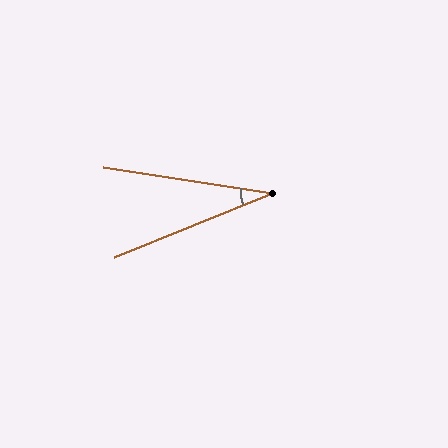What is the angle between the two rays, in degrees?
Approximately 31 degrees.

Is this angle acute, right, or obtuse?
It is acute.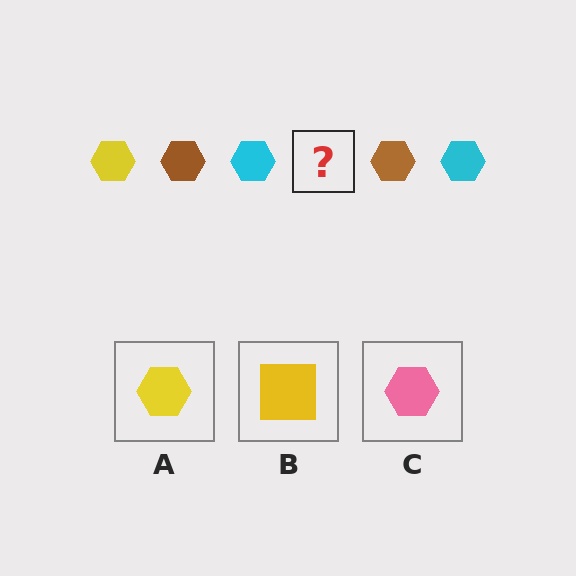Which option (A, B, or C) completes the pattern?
A.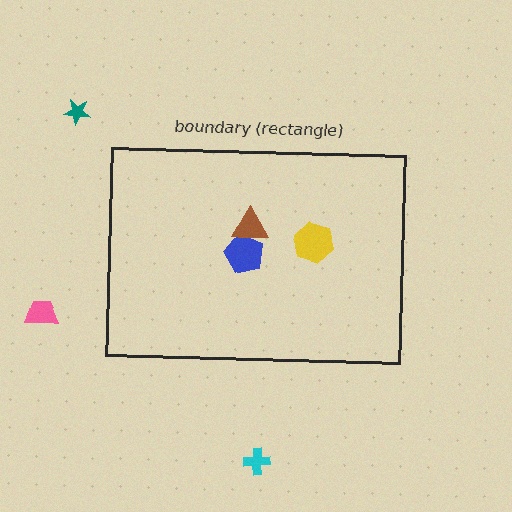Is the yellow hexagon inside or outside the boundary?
Inside.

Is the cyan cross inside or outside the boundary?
Outside.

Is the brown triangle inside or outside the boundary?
Inside.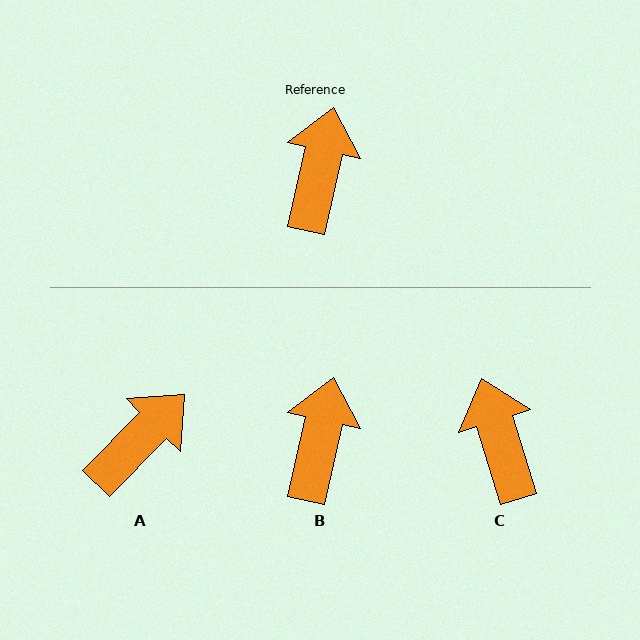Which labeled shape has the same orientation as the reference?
B.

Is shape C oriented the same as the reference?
No, it is off by about 30 degrees.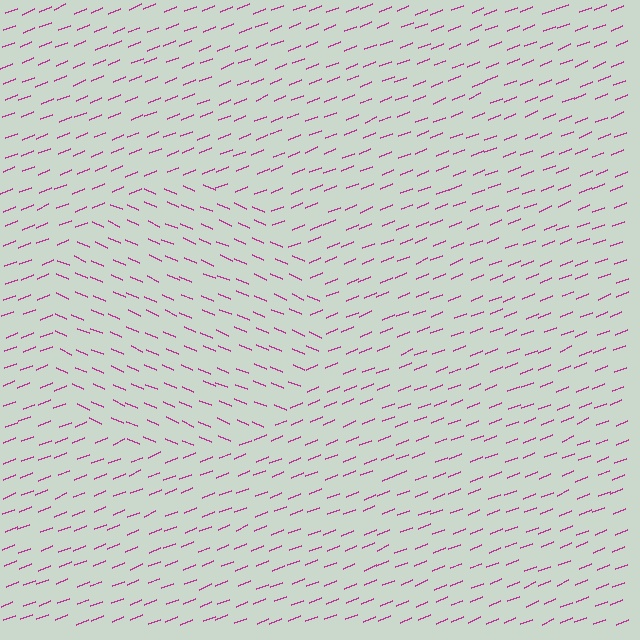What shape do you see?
I see a circle.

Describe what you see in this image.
The image is filled with small magenta line segments. A circle region in the image has lines oriented differently from the surrounding lines, creating a visible texture boundary.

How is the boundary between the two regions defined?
The boundary is defined purely by a change in line orientation (approximately 45 degrees difference). All lines are the same color and thickness.